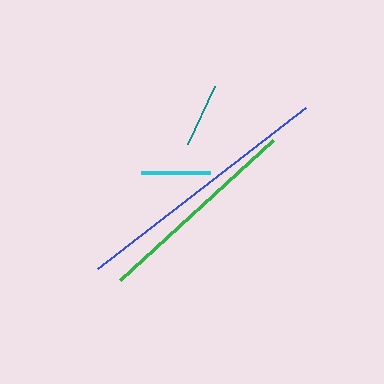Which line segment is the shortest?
The teal line is the shortest at approximately 65 pixels.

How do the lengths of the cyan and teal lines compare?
The cyan and teal lines are approximately the same length.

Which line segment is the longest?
The blue line is the longest at approximately 262 pixels.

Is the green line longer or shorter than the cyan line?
The green line is longer than the cyan line.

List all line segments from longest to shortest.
From longest to shortest: blue, green, cyan, teal.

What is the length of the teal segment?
The teal segment is approximately 65 pixels long.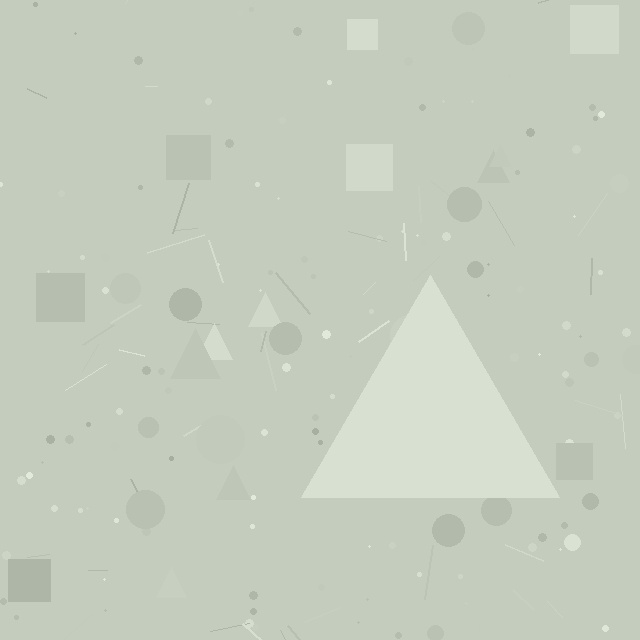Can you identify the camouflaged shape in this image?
The camouflaged shape is a triangle.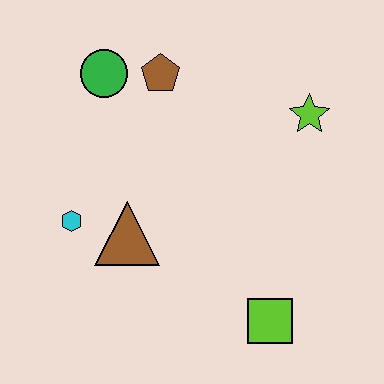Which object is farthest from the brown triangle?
The lime star is farthest from the brown triangle.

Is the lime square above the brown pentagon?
No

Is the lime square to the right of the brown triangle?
Yes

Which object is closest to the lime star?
The brown pentagon is closest to the lime star.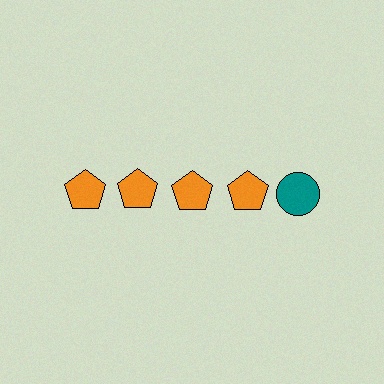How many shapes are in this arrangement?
There are 5 shapes arranged in a grid pattern.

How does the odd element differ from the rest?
It differs in both color (teal instead of orange) and shape (circle instead of pentagon).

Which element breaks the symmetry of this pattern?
The teal circle in the top row, rightmost column breaks the symmetry. All other shapes are orange pentagons.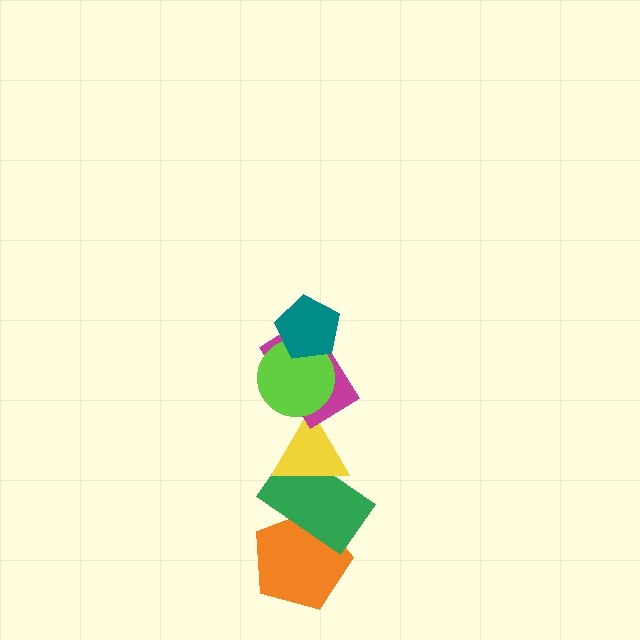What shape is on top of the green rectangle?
The yellow triangle is on top of the green rectangle.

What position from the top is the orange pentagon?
The orange pentagon is 6th from the top.